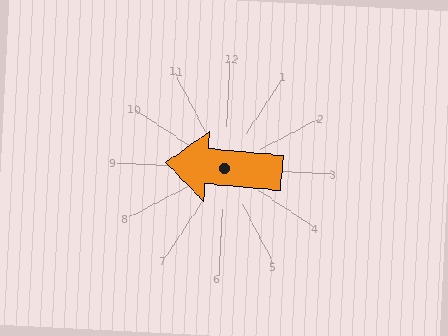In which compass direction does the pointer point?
West.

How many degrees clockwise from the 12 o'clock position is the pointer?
Approximately 272 degrees.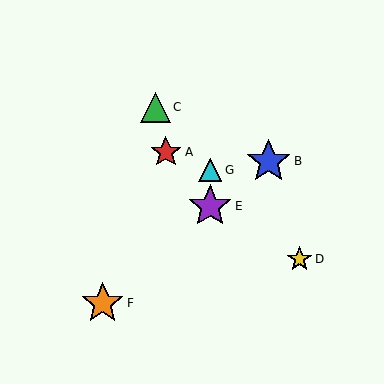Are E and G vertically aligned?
Yes, both are at x≈210.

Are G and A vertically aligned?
No, G is at x≈210 and A is at x≈166.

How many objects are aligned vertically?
2 objects (E, G) are aligned vertically.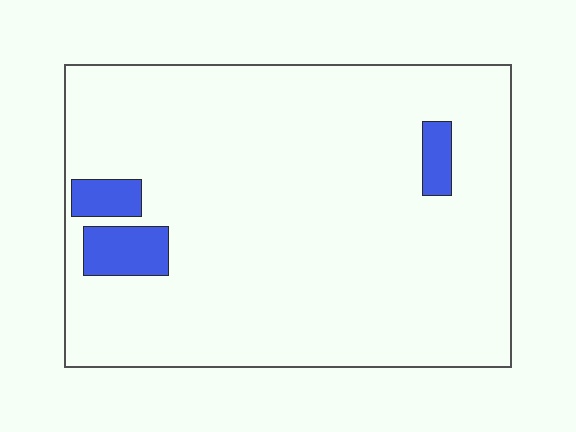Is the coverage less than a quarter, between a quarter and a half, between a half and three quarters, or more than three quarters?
Less than a quarter.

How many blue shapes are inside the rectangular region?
3.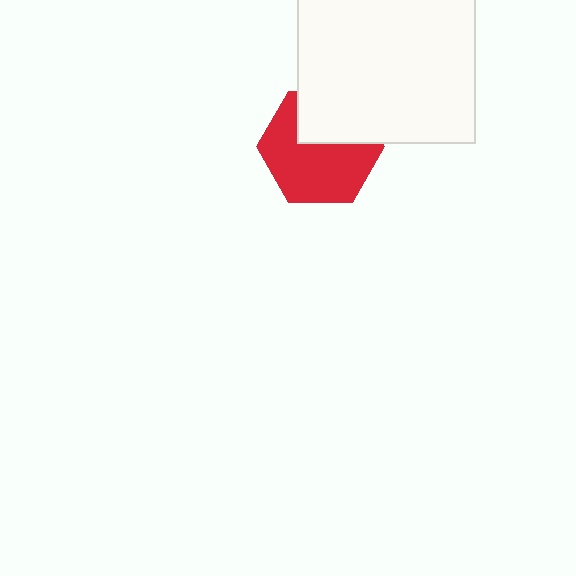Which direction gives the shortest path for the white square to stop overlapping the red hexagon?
Moving up gives the shortest separation.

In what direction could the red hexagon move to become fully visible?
The red hexagon could move down. That would shift it out from behind the white square entirely.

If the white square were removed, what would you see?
You would see the complete red hexagon.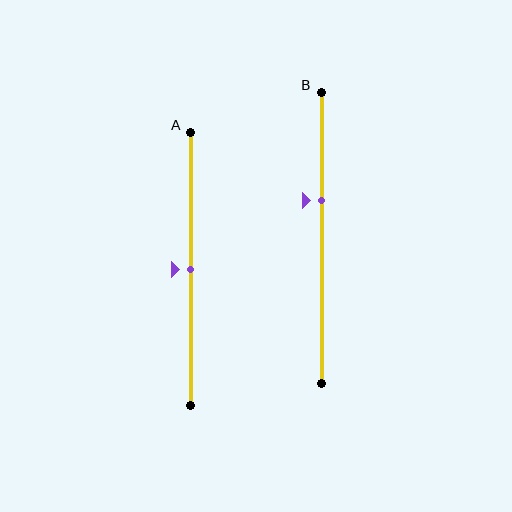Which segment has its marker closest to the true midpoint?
Segment A has its marker closest to the true midpoint.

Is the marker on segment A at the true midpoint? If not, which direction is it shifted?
Yes, the marker on segment A is at the true midpoint.